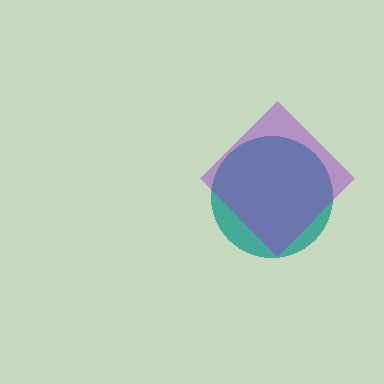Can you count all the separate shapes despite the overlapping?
Yes, there are 2 separate shapes.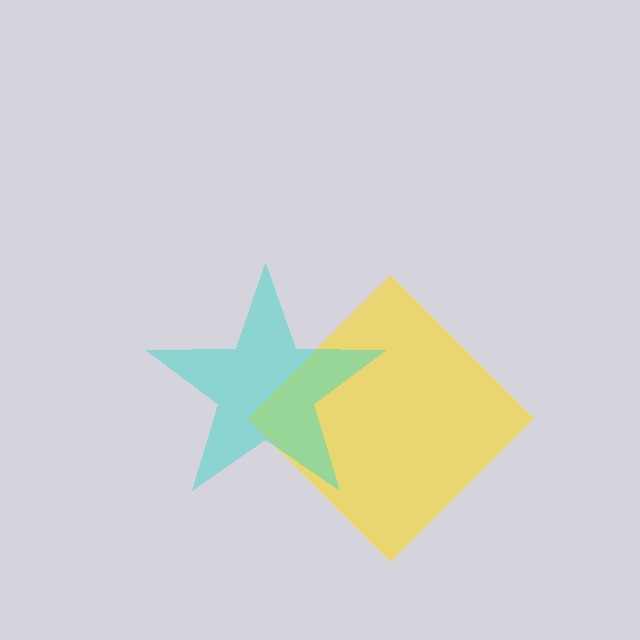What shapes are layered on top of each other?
The layered shapes are: a yellow diamond, a cyan star.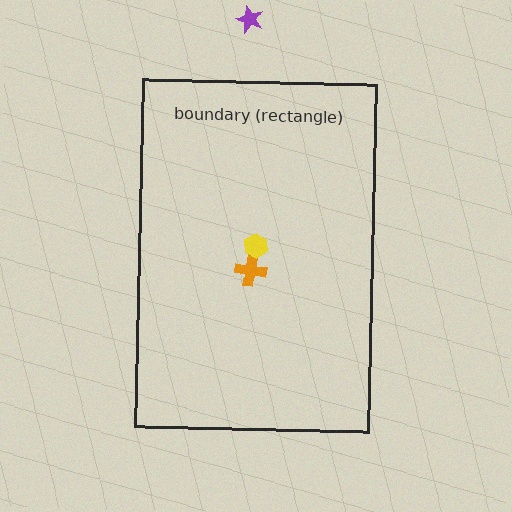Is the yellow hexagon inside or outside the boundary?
Inside.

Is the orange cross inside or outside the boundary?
Inside.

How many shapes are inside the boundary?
2 inside, 1 outside.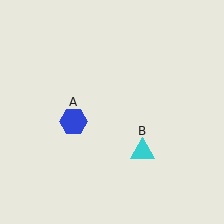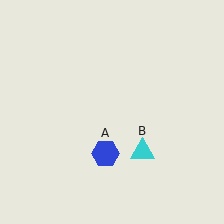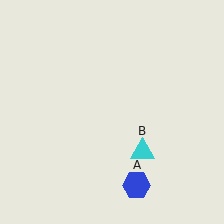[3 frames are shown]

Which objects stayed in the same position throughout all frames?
Cyan triangle (object B) remained stationary.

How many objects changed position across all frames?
1 object changed position: blue hexagon (object A).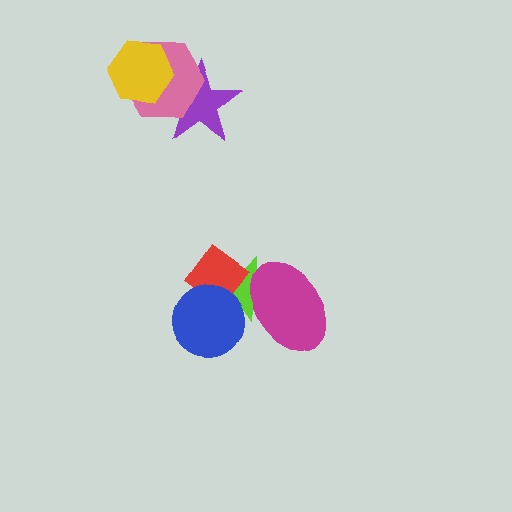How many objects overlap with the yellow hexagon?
2 objects overlap with the yellow hexagon.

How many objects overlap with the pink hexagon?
2 objects overlap with the pink hexagon.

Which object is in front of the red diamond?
The blue circle is in front of the red diamond.